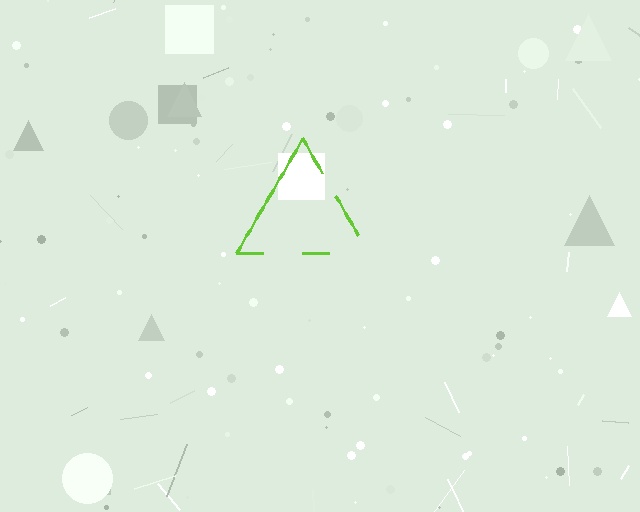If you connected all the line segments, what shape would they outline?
They would outline a triangle.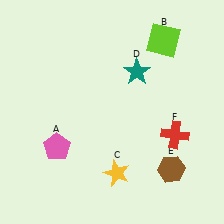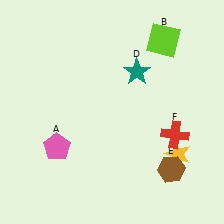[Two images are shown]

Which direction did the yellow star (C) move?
The yellow star (C) moved right.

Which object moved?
The yellow star (C) moved right.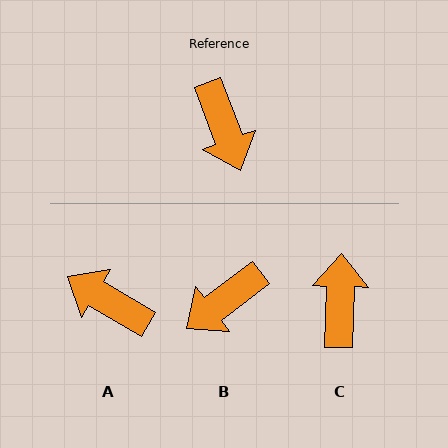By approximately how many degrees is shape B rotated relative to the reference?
Approximately 73 degrees clockwise.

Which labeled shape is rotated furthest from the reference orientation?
C, about 158 degrees away.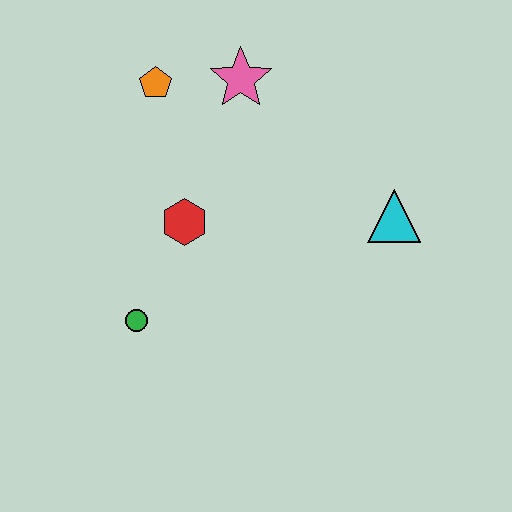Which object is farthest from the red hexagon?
The cyan triangle is farthest from the red hexagon.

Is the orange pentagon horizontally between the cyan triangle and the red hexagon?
No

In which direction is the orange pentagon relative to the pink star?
The orange pentagon is to the left of the pink star.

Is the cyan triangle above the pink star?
No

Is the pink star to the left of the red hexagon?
No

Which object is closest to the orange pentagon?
The pink star is closest to the orange pentagon.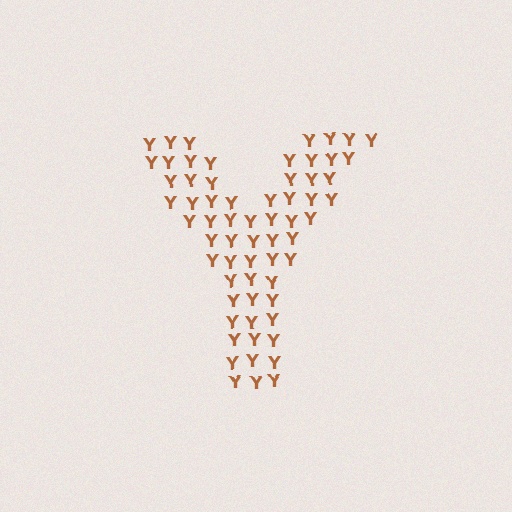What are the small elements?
The small elements are letter Y's.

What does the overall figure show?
The overall figure shows the letter Y.